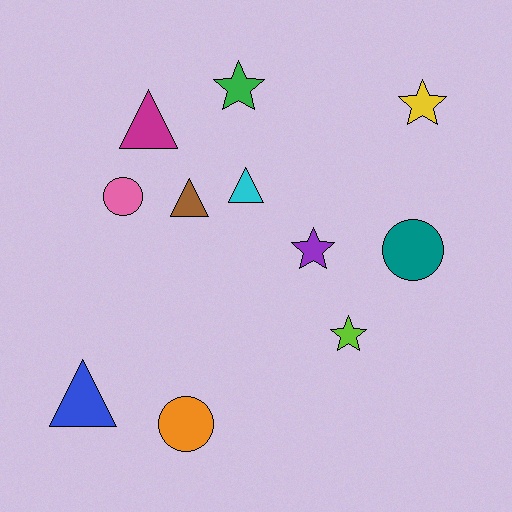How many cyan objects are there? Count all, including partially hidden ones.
There is 1 cyan object.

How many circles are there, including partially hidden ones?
There are 3 circles.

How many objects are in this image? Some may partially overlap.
There are 11 objects.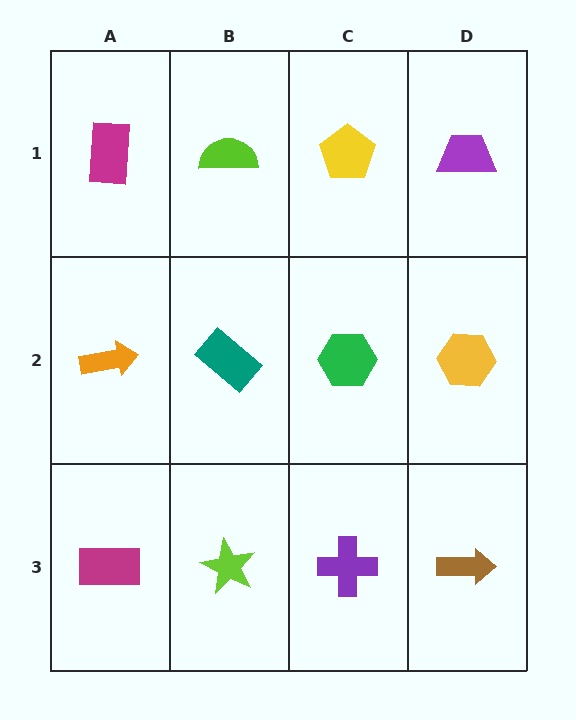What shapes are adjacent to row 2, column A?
A magenta rectangle (row 1, column A), a magenta rectangle (row 3, column A), a teal rectangle (row 2, column B).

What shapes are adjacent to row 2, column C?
A yellow pentagon (row 1, column C), a purple cross (row 3, column C), a teal rectangle (row 2, column B), a yellow hexagon (row 2, column D).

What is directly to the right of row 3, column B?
A purple cross.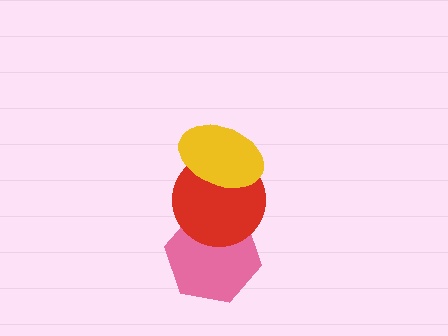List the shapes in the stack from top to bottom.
From top to bottom: the yellow ellipse, the red circle, the pink hexagon.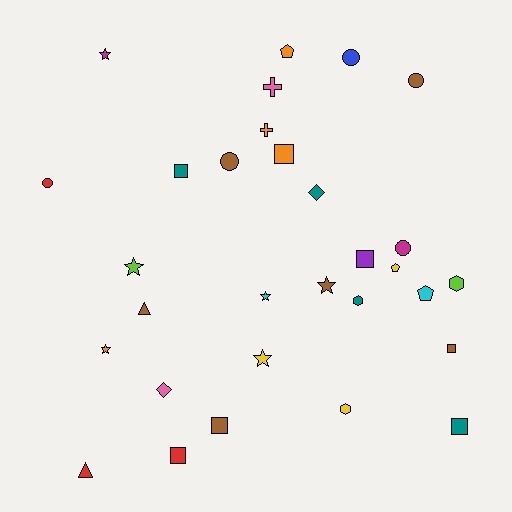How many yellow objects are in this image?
There are 3 yellow objects.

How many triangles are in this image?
There are 2 triangles.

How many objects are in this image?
There are 30 objects.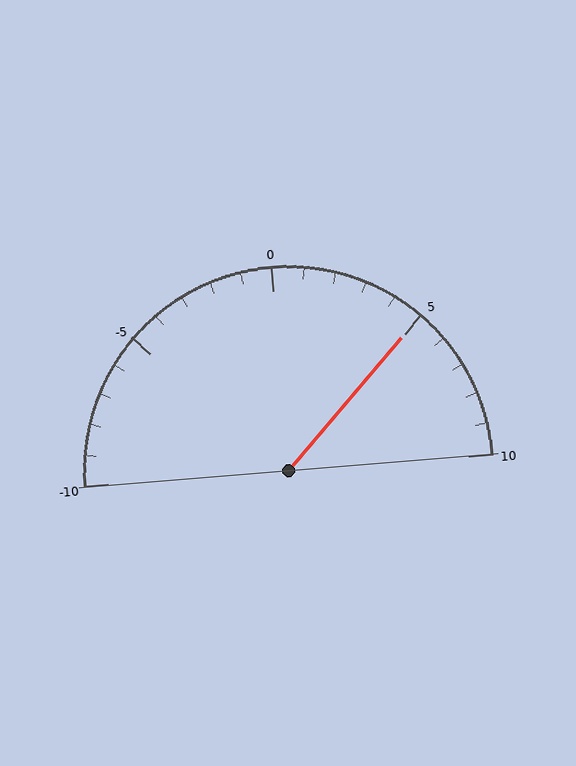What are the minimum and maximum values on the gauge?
The gauge ranges from -10 to 10.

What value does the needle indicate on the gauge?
The needle indicates approximately 5.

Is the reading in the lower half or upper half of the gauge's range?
The reading is in the upper half of the range (-10 to 10).